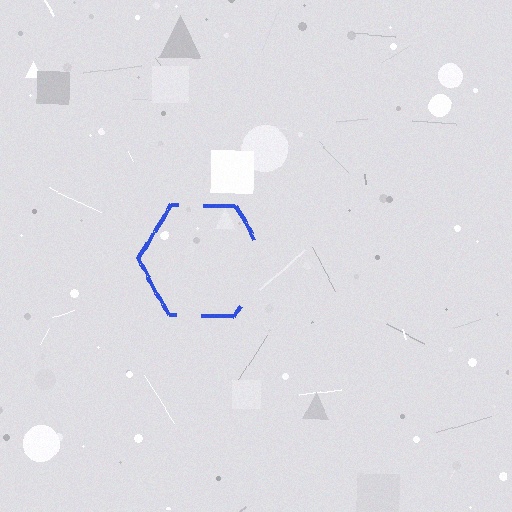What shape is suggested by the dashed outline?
The dashed outline suggests a hexagon.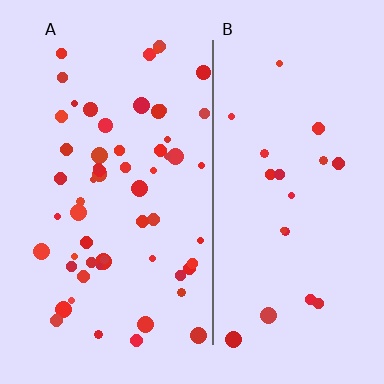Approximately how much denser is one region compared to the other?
Approximately 2.9× — region A over region B.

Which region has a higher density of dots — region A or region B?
A (the left).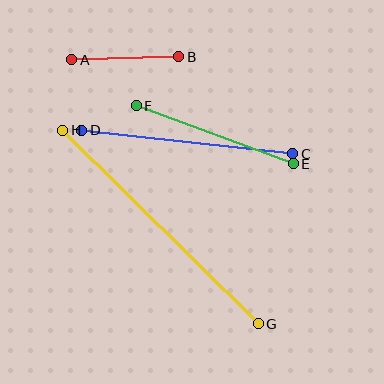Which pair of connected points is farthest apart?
Points G and H are farthest apart.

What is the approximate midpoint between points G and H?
The midpoint is at approximately (160, 227) pixels.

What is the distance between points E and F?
The distance is approximately 168 pixels.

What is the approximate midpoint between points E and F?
The midpoint is at approximately (215, 135) pixels.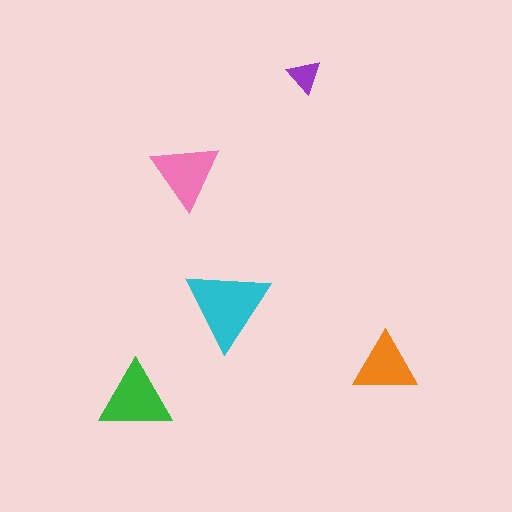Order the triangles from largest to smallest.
the cyan one, the green one, the pink one, the orange one, the purple one.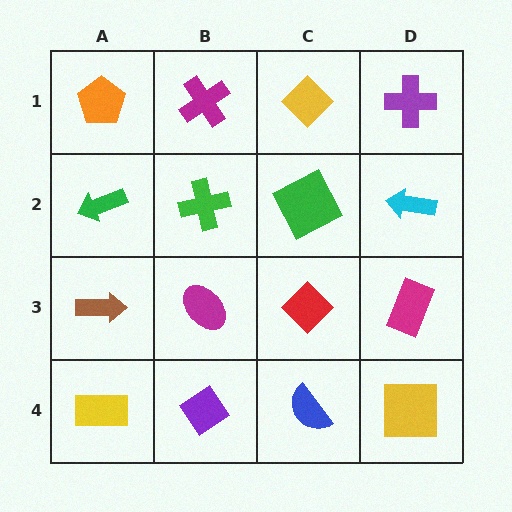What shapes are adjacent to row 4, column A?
A brown arrow (row 3, column A), a purple diamond (row 4, column B).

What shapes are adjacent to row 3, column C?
A green square (row 2, column C), a blue semicircle (row 4, column C), a magenta ellipse (row 3, column B), a magenta rectangle (row 3, column D).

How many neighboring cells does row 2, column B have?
4.